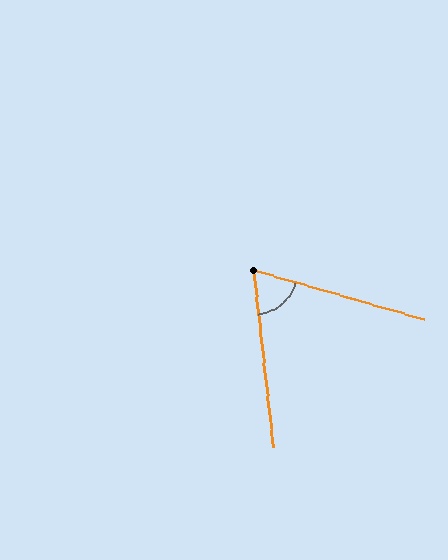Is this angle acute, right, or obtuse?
It is acute.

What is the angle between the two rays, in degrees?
Approximately 68 degrees.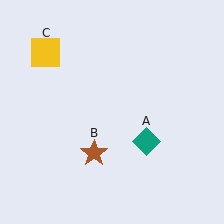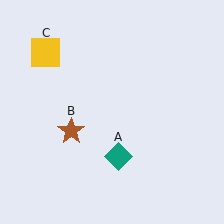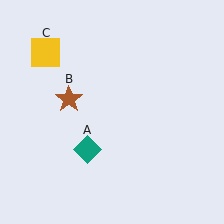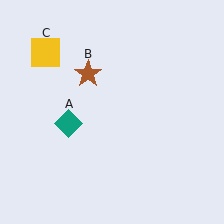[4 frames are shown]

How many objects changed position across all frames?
2 objects changed position: teal diamond (object A), brown star (object B).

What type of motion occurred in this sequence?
The teal diamond (object A), brown star (object B) rotated clockwise around the center of the scene.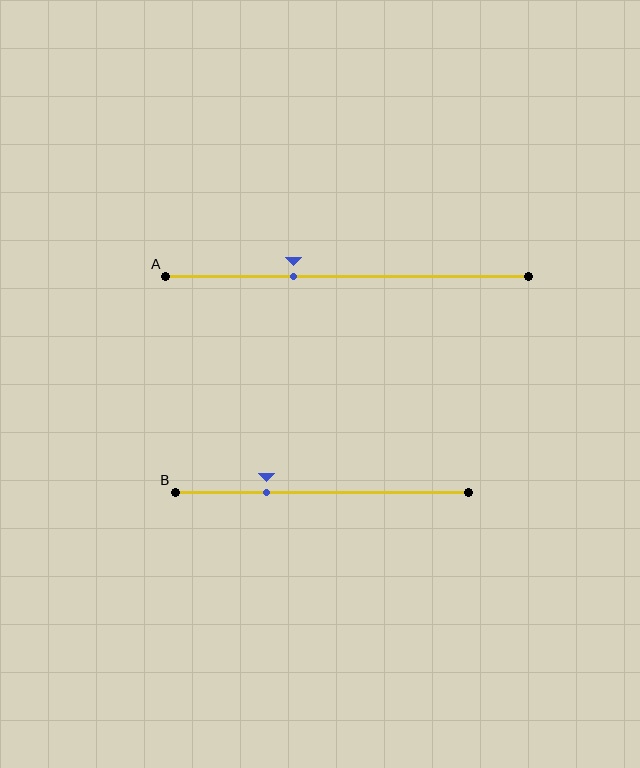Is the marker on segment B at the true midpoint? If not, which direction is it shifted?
No, the marker on segment B is shifted to the left by about 19% of the segment length.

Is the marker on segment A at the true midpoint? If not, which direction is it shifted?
No, the marker on segment A is shifted to the left by about 15% of the segment length.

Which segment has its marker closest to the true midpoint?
Segment A has its marker closest to the true midpoint.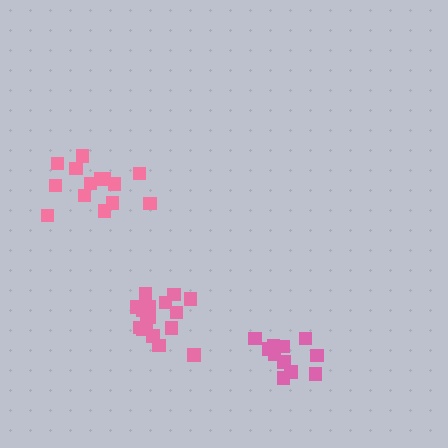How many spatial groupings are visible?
There are 3 spatial groupings.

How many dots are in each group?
Group 1: 16 dots, Group 2: 11 dots, Group 3: 14 dots (41 total).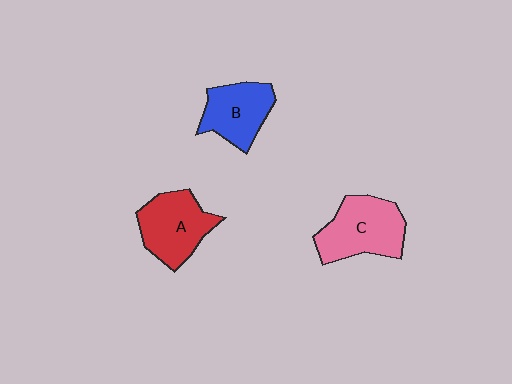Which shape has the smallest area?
Shape B (blue).